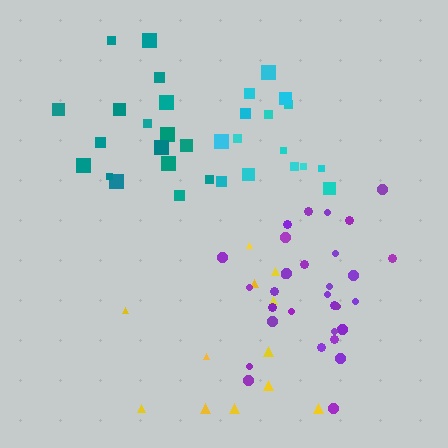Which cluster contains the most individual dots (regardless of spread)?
Purple (31).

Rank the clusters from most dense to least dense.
purple, teal, cyan, yellow.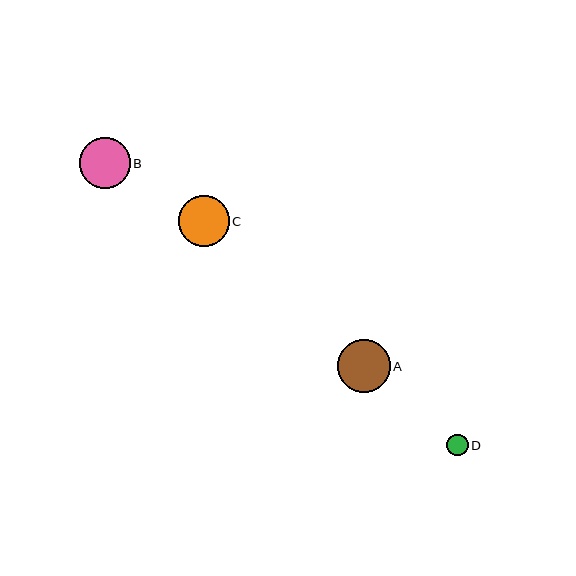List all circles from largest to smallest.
From largest to smallest: A, C, B, D.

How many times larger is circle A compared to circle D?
Circle A is approximately 2.5 times the size of circle D.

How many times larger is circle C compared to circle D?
Circle C is approximately 2.4 times the size of circle D.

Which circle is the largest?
Circle A is the largest with a size of approximately 53 pixels.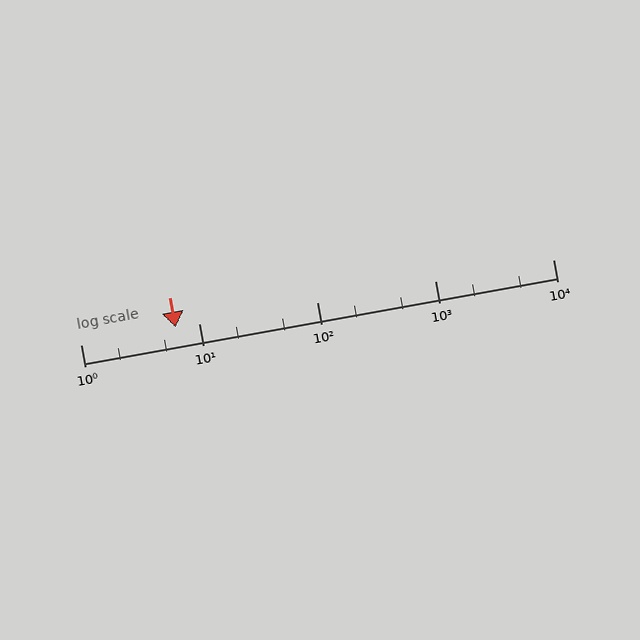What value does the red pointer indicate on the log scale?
The pointer indicates approximately 6.4.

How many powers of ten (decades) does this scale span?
The scale spans 4 decades, from 1 to 10000.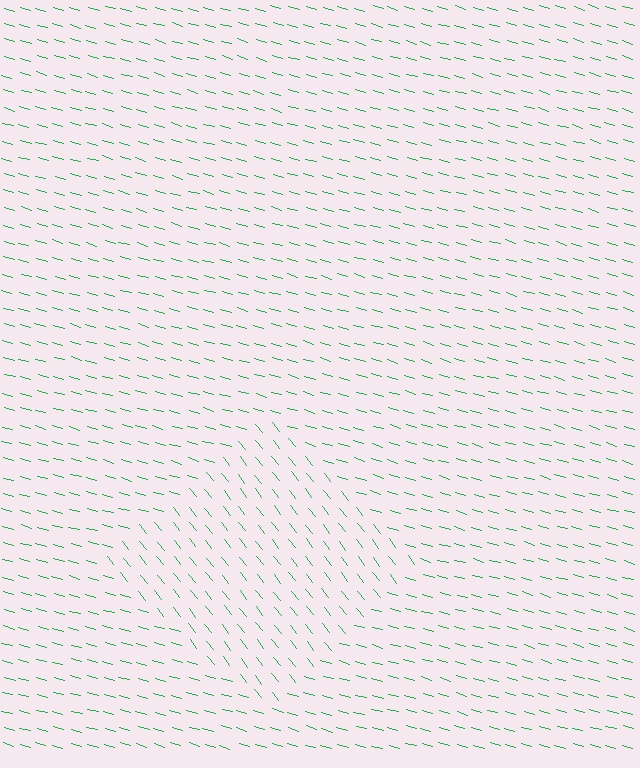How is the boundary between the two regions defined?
The boundary is defined purely by a change in line orientation (approximately 36 degrees difference). All lines are the same color and thickness.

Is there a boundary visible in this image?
Yes, there is a texture boundary formed by a change in line orientation.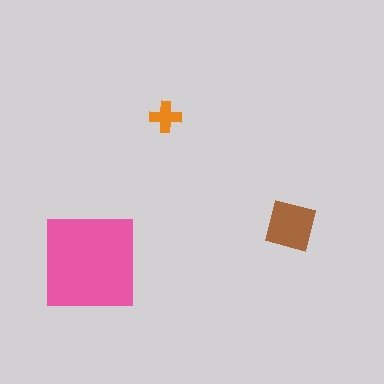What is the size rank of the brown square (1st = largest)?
2nd.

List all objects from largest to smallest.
The pink square, the brown square, the orange cross.